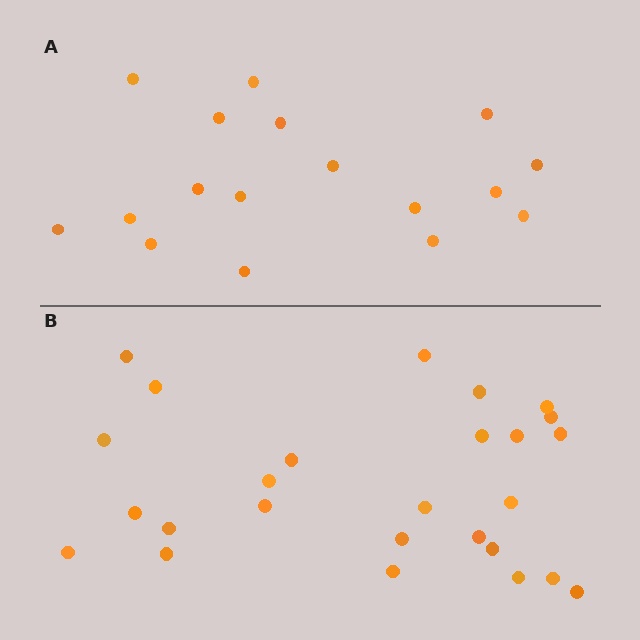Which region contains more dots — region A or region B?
Region B (the bottom region) has more dots.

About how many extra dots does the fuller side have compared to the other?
Region B has roughly 8 or so more dots than region A.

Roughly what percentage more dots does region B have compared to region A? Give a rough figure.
About 55% more.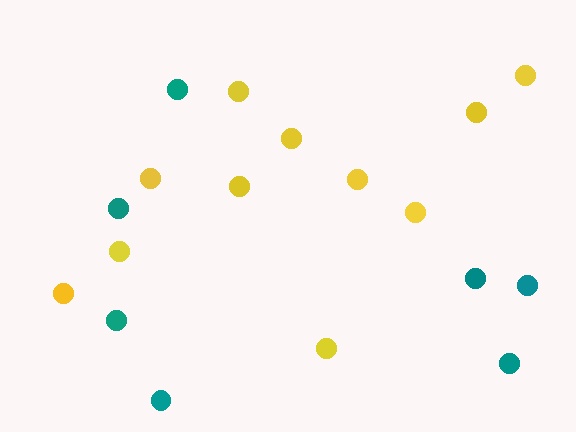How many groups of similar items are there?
There are 2 groups: one group of teal circles (7) and one group of yellow circles (11).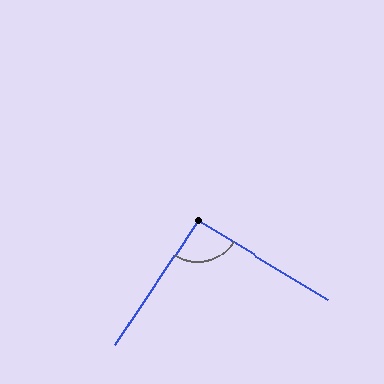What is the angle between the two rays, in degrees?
Approximately 92 degrees.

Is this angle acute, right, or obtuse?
It is approximately a right angle.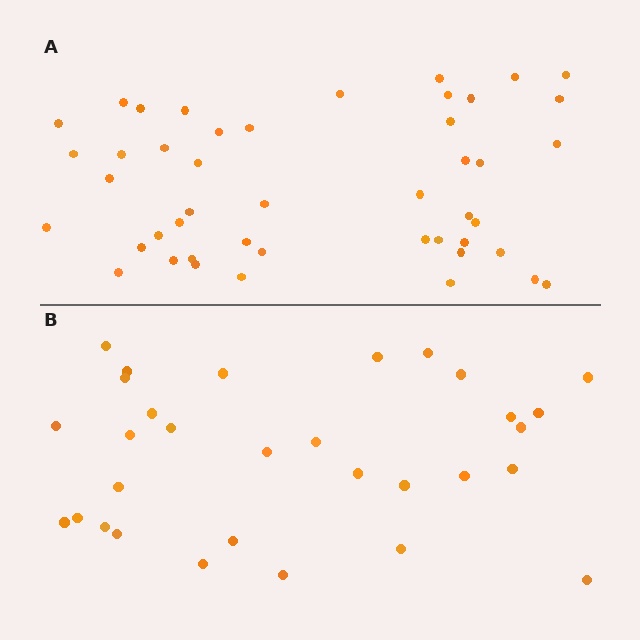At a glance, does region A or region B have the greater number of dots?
Region A (the top region) has more dots.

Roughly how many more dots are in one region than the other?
Region A has approximately 15 more dots than region B.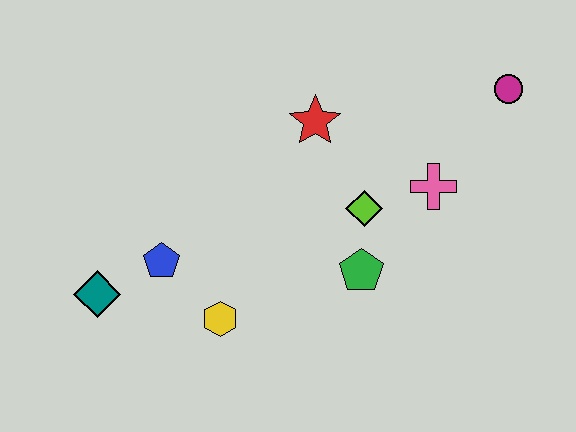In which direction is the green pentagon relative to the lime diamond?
The green pentagon is below the lime diamond.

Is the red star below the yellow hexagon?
No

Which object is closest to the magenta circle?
The pink cross is closest to the magenta circle.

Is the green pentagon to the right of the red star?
Yes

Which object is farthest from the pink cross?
The teal diamond is farthest from the pink cross.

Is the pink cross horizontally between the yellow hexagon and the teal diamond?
No